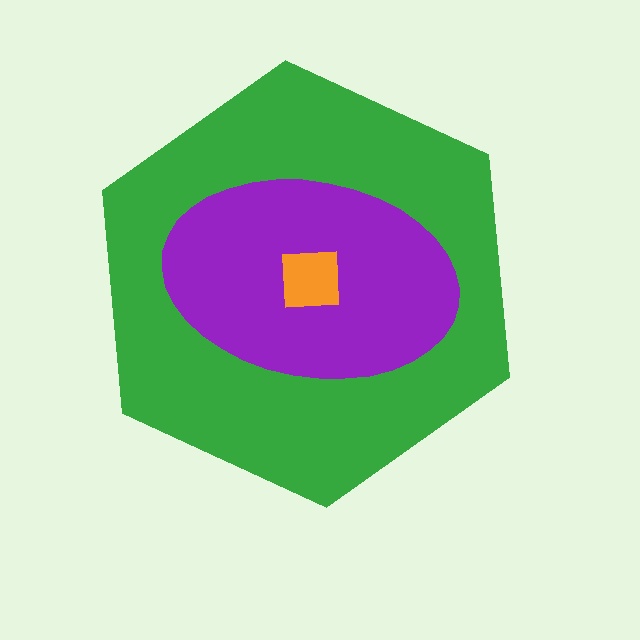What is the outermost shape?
The green hexagon.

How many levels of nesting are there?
3.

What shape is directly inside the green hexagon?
The purple ellipse.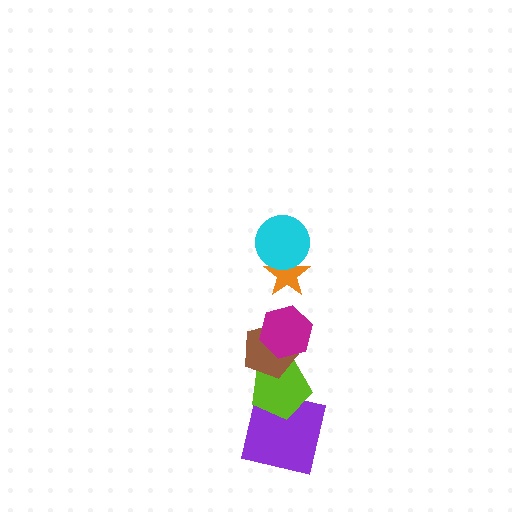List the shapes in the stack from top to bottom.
From top to bottom: the cyan circle, the orange star, the magenta hexagon, the brown pentagon, the lime pentagon, the purple square.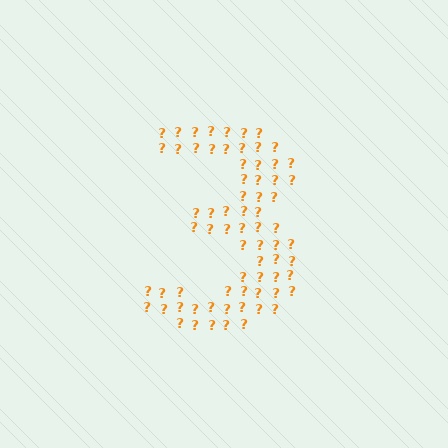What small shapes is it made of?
It is made of small question marks.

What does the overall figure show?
The overall figure shows the digit 3.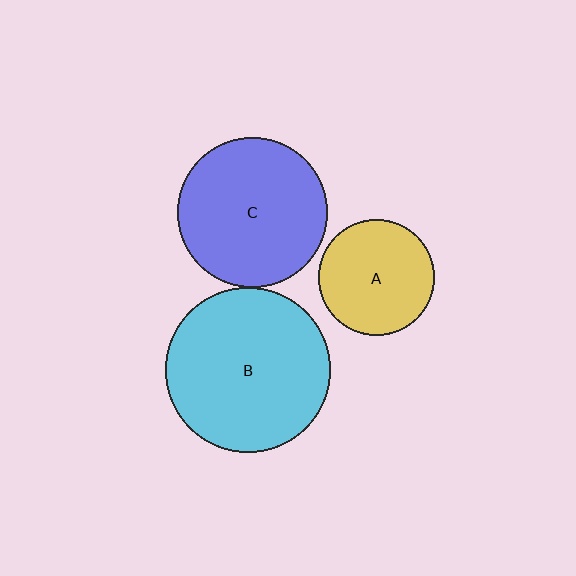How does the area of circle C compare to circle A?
Approximately 1.7 times.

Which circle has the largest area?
Circle B (cyan).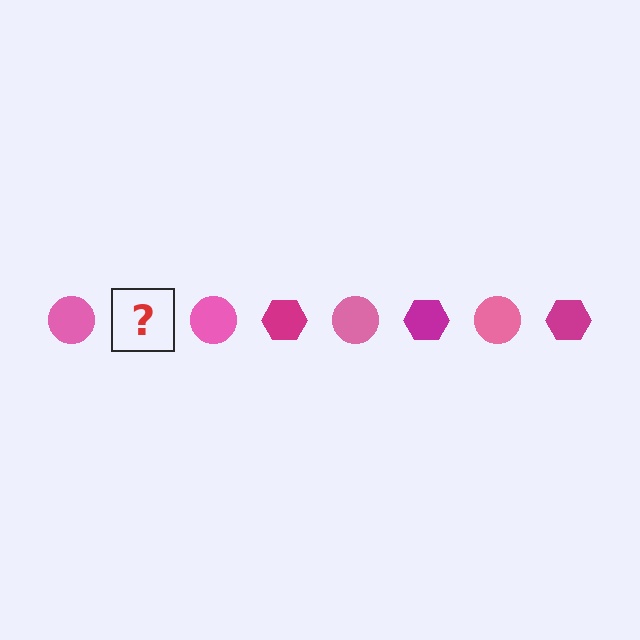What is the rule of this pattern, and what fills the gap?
The rule is that the pattern alternates between pink circle and magenta hexagon. The gap should be filled with a magenta hexagon.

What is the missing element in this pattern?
The missing element is a magenta hexagon.